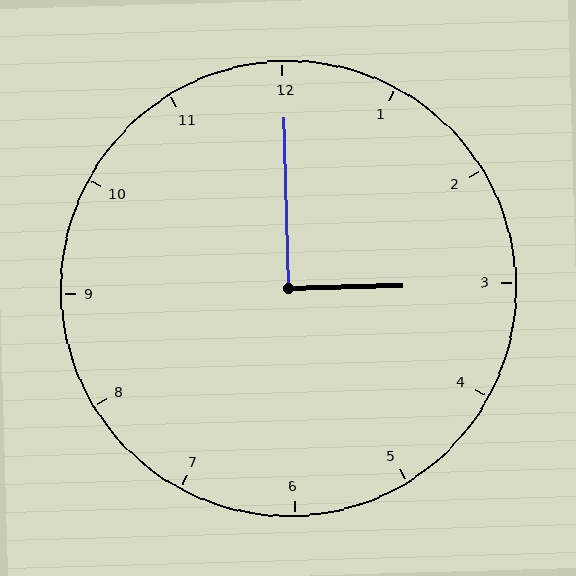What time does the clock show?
3:00.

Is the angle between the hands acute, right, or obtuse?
It is right.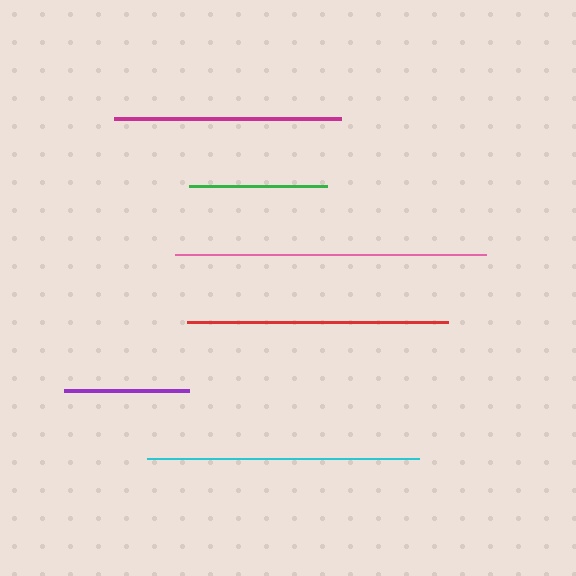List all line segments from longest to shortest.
From longest to shortest: pink, cyan, red, magenta, green, purple.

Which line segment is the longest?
The pink line is the longest at approximately 311 pixels.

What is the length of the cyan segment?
The cyan segment is approximately 272 pixels long.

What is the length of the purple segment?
The purple segment is approximately 125 pixels long.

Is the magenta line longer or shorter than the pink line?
The pink line is longer than the magenta line.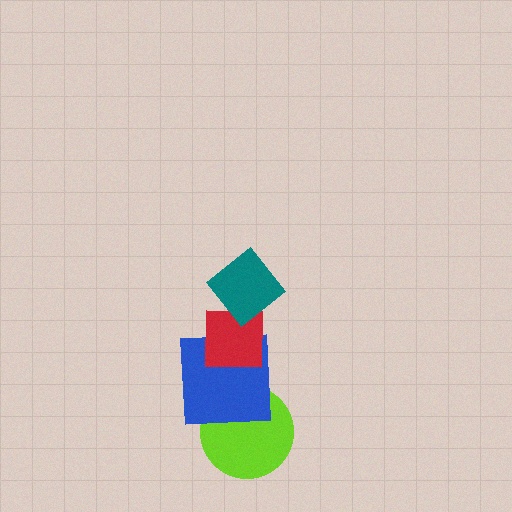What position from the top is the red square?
The red square is 2nd from the top.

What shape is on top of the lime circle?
The blue square is on top of the lime circle.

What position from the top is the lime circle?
The lime circle is 4th from the top.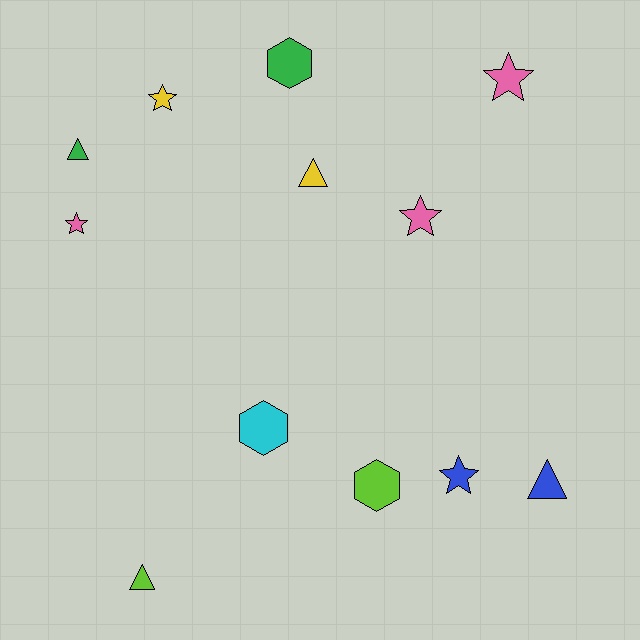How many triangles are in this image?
There are 4 triangles.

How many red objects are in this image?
There are no red objects.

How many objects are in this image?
There are 12 objects.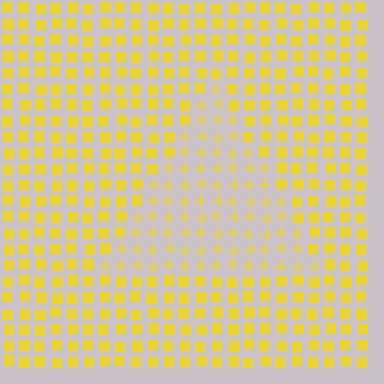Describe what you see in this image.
The image is filled with small yellow elements arranged in a uniform grid. A triangle-shaped region contains plus signs, while the surrounding area contains squares. The boundary is defined purely by the change in element shape.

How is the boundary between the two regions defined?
The boundary is defined by a change in element shape: plus signs inside vs. squares outside. All elements share the same color and spacing.